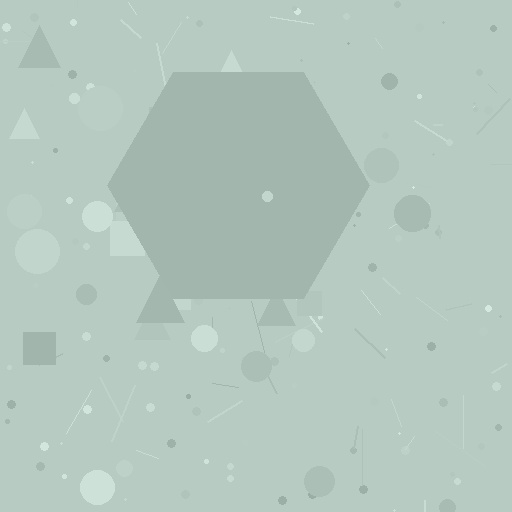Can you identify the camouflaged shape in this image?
The camouflaged shape is a hexagon.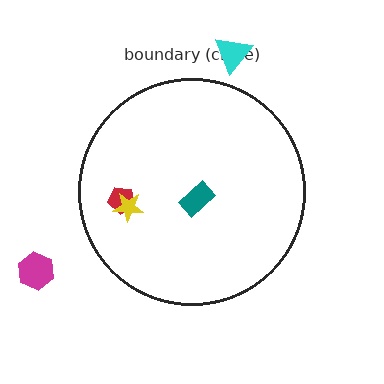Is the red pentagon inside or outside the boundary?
Inside.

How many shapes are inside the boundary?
3 inside, 2 outside.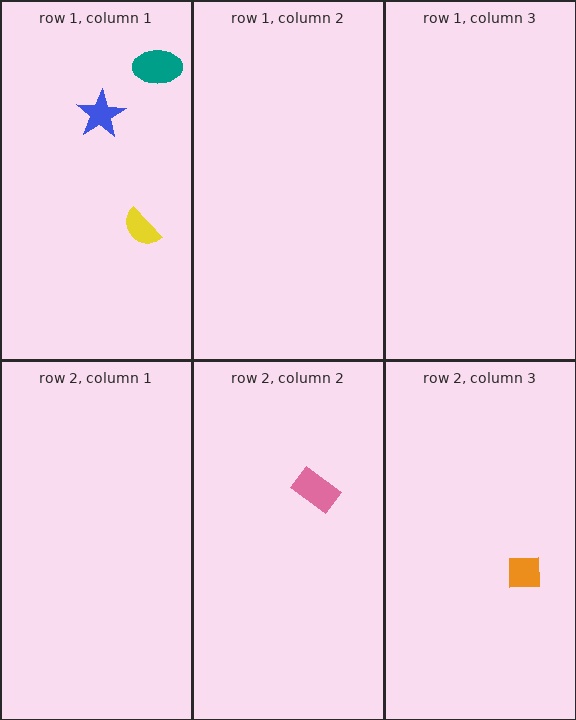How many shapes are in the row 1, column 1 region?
3.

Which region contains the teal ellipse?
The row 1, column 1 region.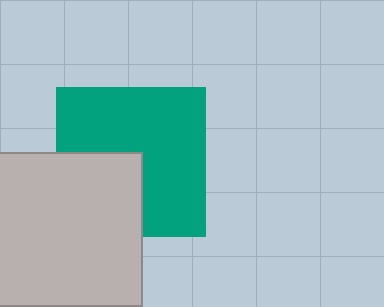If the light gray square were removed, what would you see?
You would see the complete teal square.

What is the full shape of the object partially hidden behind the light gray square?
The partially hidden object is a teal square.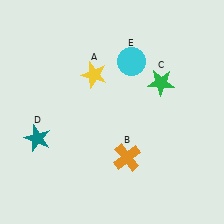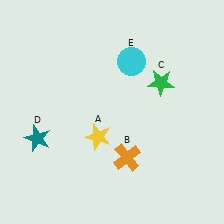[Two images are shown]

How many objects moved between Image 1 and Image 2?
1 object moved between the two images.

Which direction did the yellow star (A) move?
The yellow star (A) moved down.